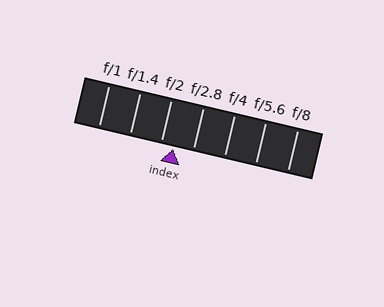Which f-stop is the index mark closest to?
The index mark is closest to f/2.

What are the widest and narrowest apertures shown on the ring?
The widest aperture shown is f/1 and the narrowest is f/8.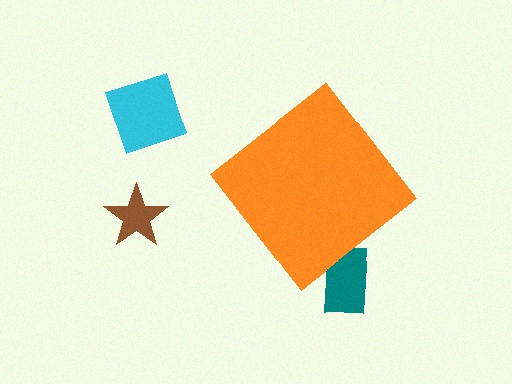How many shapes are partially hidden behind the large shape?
1 shape is partially hidden.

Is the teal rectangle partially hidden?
Yes, the teal rectangle is partially hidden behind the orange diamond.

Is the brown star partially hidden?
No, the brown star is fully visible.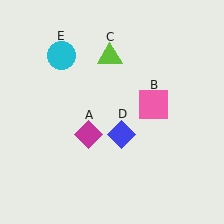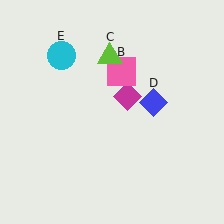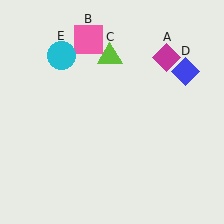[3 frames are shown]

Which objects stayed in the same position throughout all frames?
Lime triangle (object C) and cyan circle (object E) remained stationary.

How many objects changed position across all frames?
3 objects changed position: magenta diamond (object A), pink square (object B), blue diamond (object D).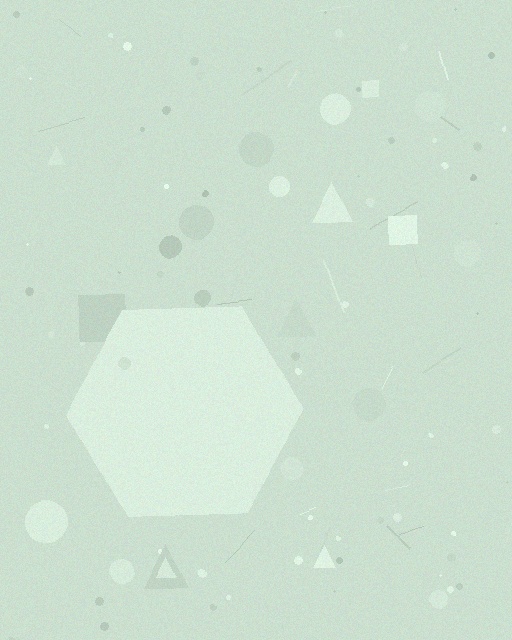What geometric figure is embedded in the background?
A hexagon is embedded in the background.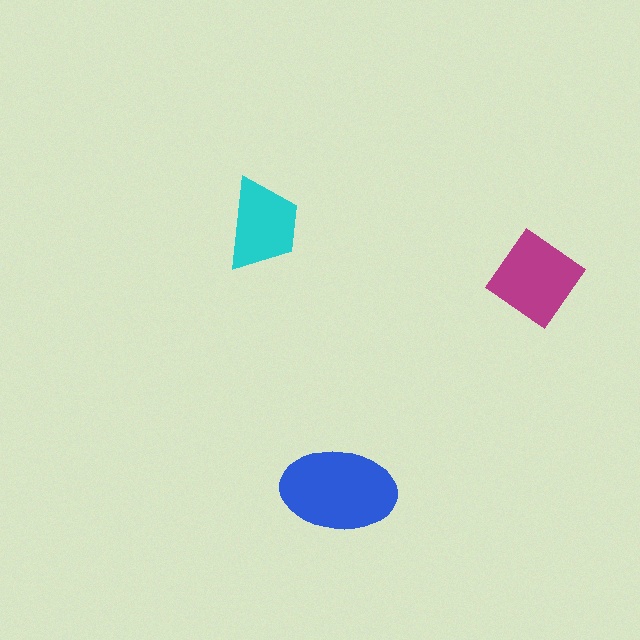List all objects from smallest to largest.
The cyan trapezoid, the magenta diamond, the blue ellipse.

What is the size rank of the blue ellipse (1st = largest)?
1st.